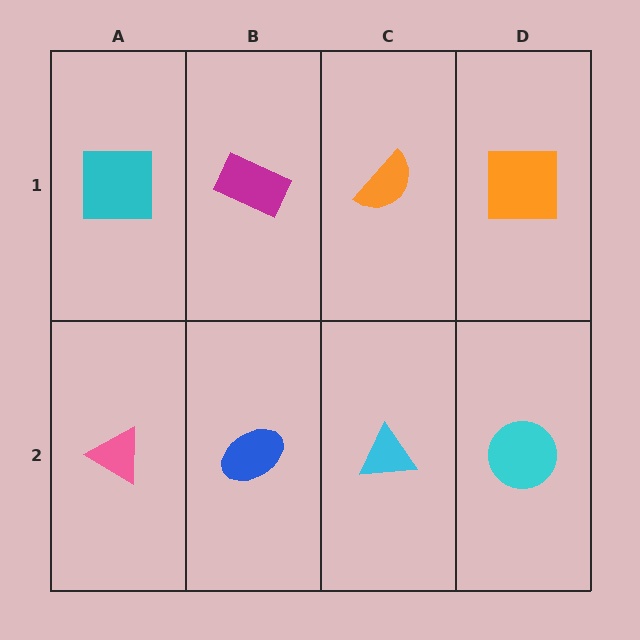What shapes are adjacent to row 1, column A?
A pink triangle (row 2, column A), a magenta rectangle (row 1, column B).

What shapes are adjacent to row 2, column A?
A cyan square (row 1, column A), a blue ellipse (row 2, column B).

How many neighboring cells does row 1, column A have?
2.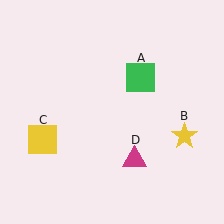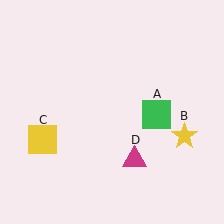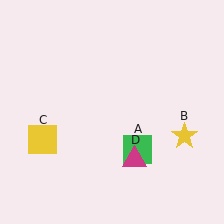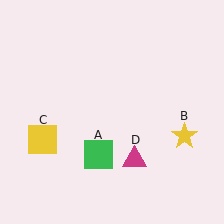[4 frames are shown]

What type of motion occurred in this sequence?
The green square (object A) rotated clockwise around the center of the scene.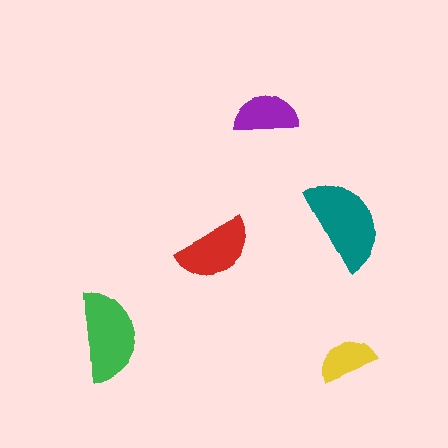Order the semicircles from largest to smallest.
the teal one, the green one, the red one, the purple one, the yellow one.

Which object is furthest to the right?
The teal semicircle is rightmost.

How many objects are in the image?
There are 5 objects in the image.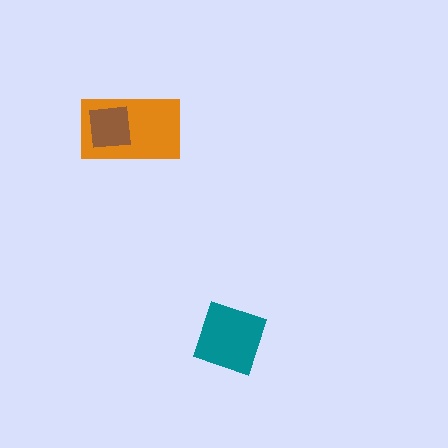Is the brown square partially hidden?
No, no other shape covers it.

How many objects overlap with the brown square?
1 object overlaps with the brown square.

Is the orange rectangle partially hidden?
Yes, it is partially covered by another shape.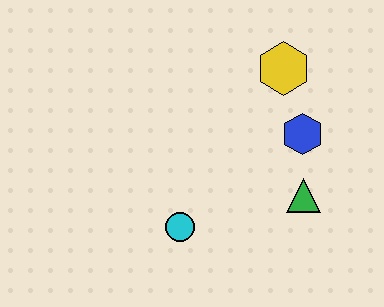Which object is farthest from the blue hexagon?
The cyan circle is farthest from the blue hexagon.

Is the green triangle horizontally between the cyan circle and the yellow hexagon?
No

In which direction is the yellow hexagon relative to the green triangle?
The yellow hexagon is above the green triangle.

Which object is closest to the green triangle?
The blue hexagon is closest to the green triangle.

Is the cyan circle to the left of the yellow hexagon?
Yes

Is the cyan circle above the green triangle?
No